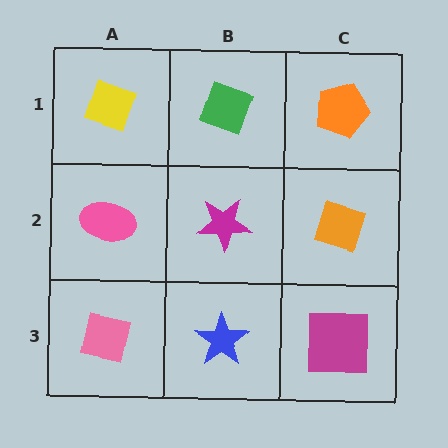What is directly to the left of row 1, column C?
A green diamond.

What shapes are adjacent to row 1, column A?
A pink ellipse (row 2, column A), a green diamond (row 1, column B).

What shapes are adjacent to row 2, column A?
A yellow diamond (row 1, column A), a pink square (row 3, column A), a magenta star (row 2, column B).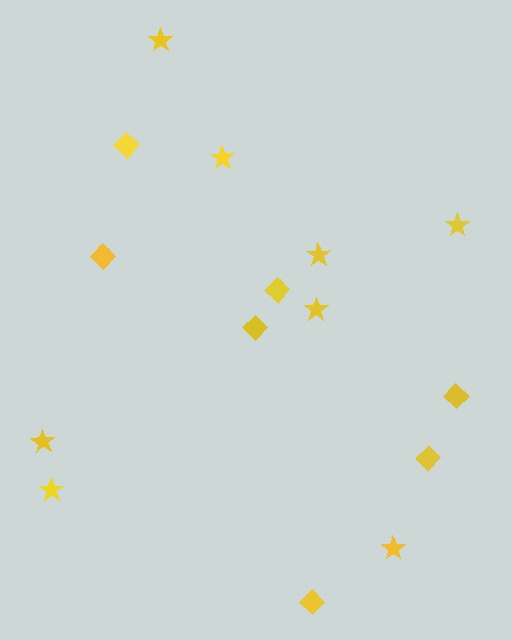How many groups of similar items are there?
There are 2 groups: one group of stars (8) and one group of diamonds (7).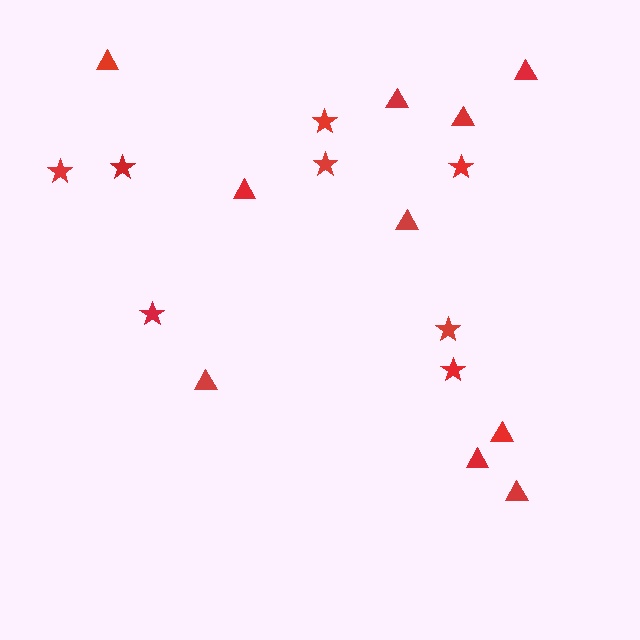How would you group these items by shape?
There are 2 groups: one group of triangles (10) and one group of stars (8).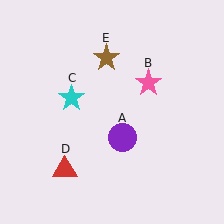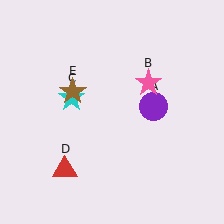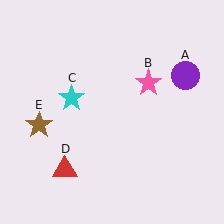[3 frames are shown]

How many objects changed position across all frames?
2 objects changed position: purple circle (object A), brown star (object E).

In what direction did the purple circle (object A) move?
The purple circle (object A) moved up and to the right.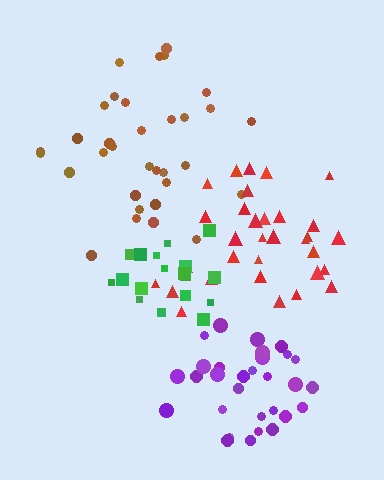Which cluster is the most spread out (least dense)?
Brown.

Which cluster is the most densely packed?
Purple.